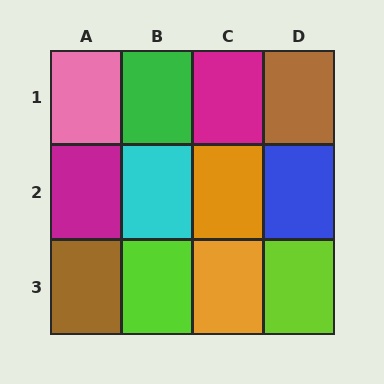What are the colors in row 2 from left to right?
Magenta, cyan, orange, blue.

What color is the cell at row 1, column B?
Green.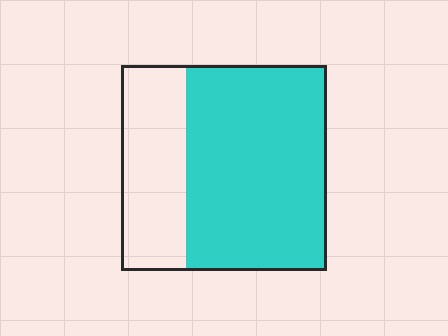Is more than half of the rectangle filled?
Yes.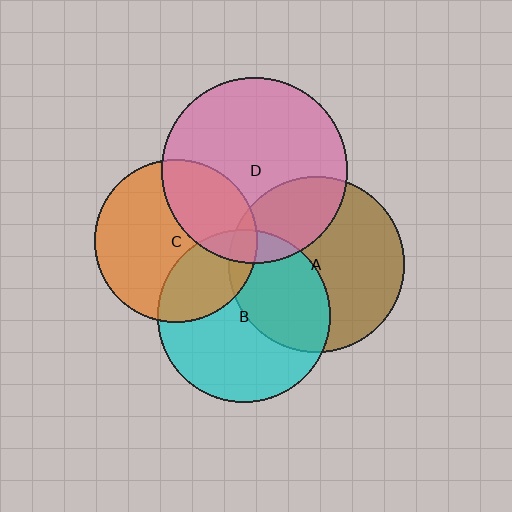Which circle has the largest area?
Circle D (pink).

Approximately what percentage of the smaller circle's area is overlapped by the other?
Approximately 30%.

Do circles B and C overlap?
Yes.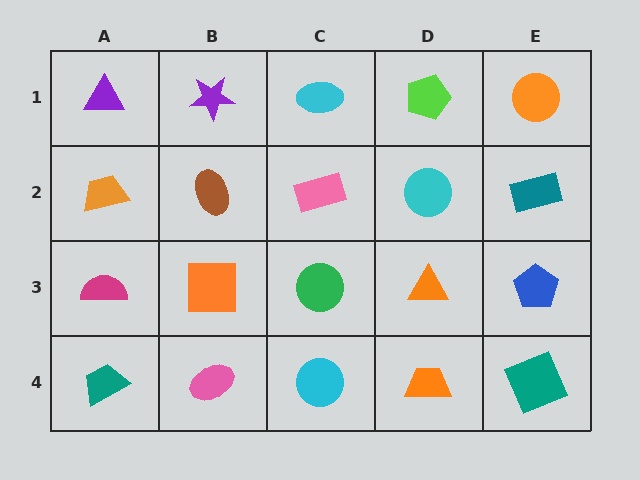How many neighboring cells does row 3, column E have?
3.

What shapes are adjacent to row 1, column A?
An orange trapezoid (row 2, column A), a purple star (row 1, column B).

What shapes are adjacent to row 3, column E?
A teal rectangle (row 2, column E), a teal square (row 4, column E), an orange triangle (row 3, column D).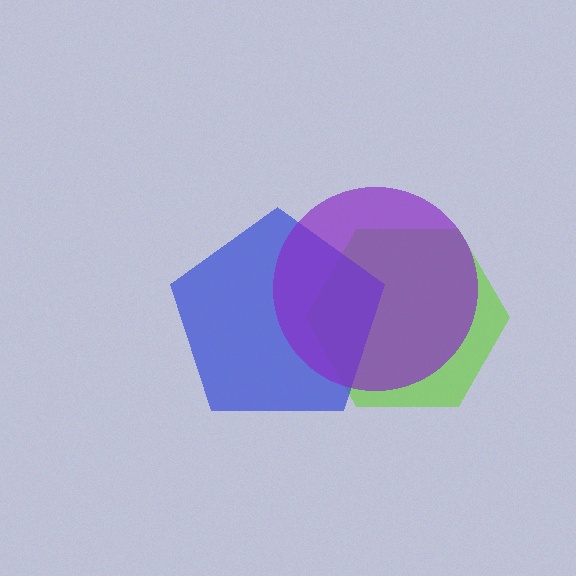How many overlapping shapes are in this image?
There are 3 overlapping shapes in the image.